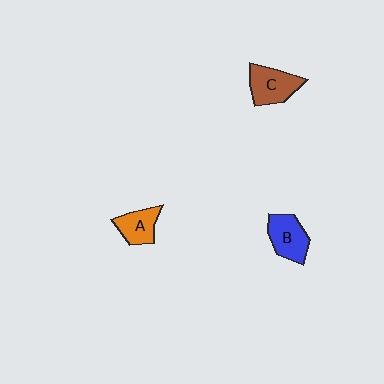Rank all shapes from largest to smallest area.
From largest to smallest: C (brown), B (blue), A (orange).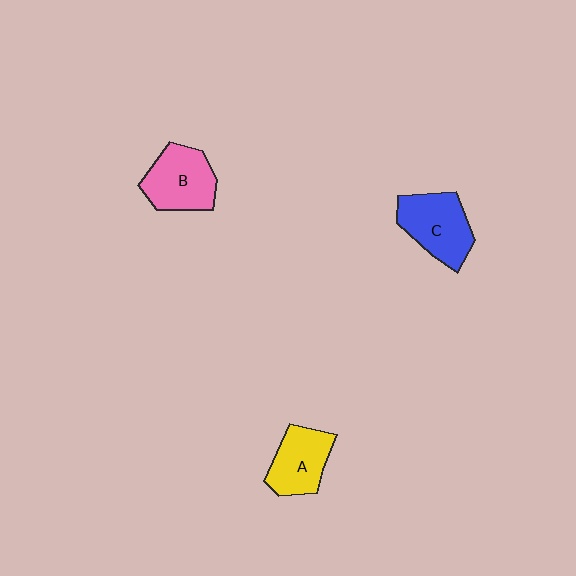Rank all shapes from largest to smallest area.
From largest to smallest: C (blue), B (pink), A (yellow).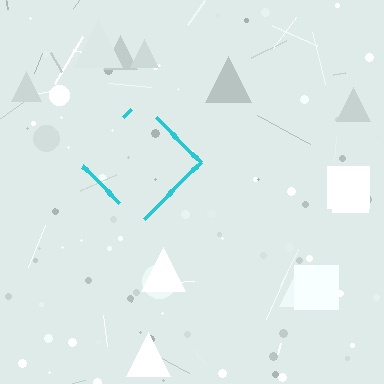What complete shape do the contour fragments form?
The contour fragments form a diamond.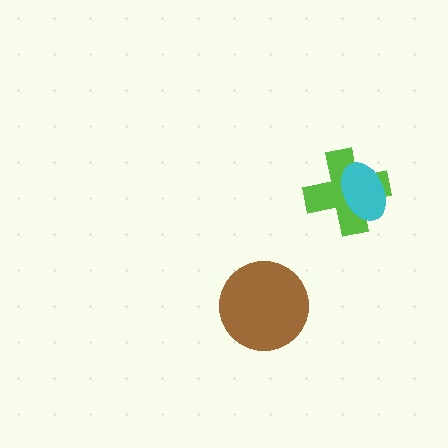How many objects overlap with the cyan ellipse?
1 object overlaps with the cyan ellipse.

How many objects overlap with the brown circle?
0 objects overlap with the brown circle.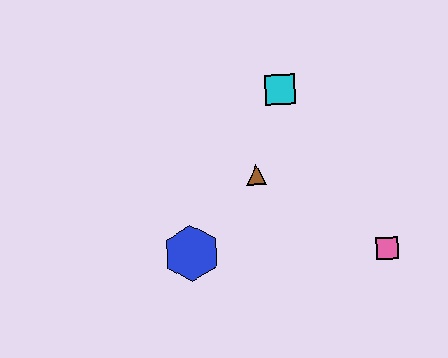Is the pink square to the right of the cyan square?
Yes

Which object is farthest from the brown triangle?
The pink square is farthest from the brown triangle.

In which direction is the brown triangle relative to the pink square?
The brown triangle is to the left of the pink square.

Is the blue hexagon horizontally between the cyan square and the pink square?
No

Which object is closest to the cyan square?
The brown triangle is closest to the cyan square.